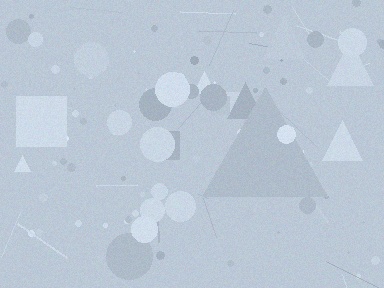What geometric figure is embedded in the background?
A triangle is embedded in the background.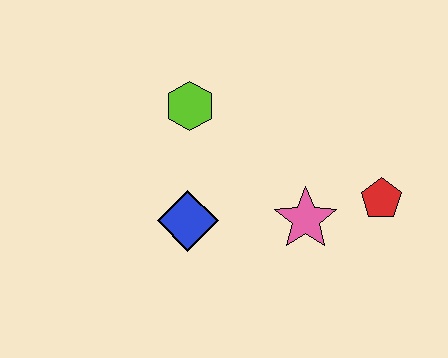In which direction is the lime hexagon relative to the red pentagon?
The lime hexagon is to the left of the red pentagon.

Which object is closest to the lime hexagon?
The blue diamond is closest to the lime hexagon.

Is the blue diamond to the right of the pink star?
No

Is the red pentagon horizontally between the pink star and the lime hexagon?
No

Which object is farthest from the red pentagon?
The lime hexagon is farthest from the red pentagon.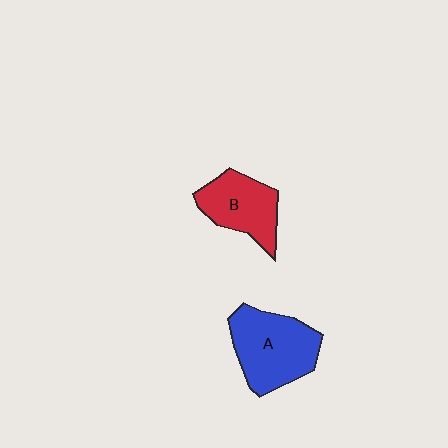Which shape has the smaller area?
Shape B (red).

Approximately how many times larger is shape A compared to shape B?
Approximately 1.3 times.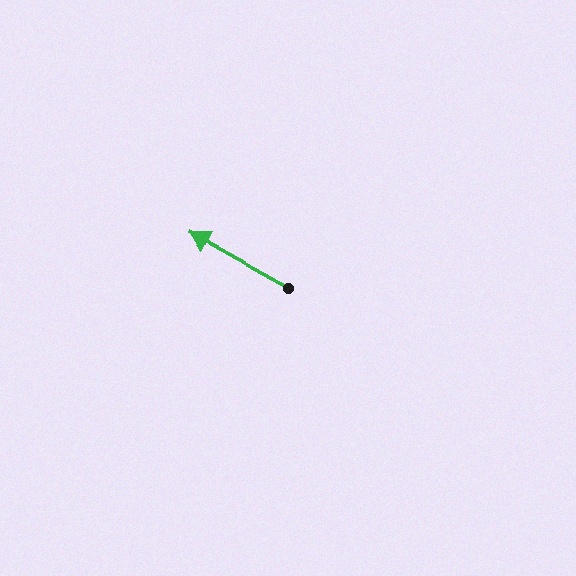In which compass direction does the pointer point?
Northwest.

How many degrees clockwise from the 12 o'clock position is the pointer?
Approximately 299 degrees.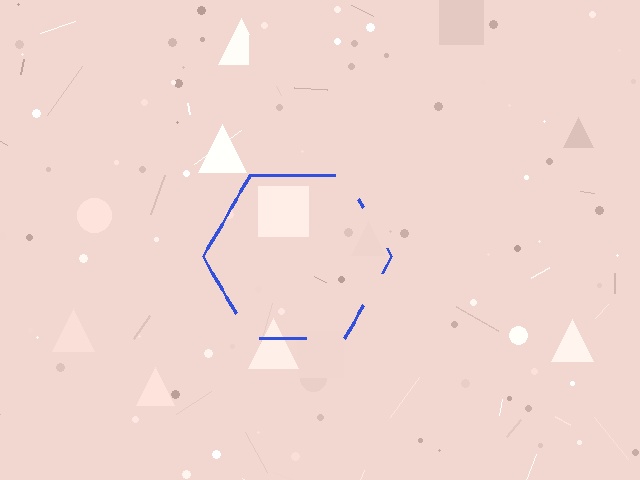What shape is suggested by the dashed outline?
The dashed outline suggests a hexagon.